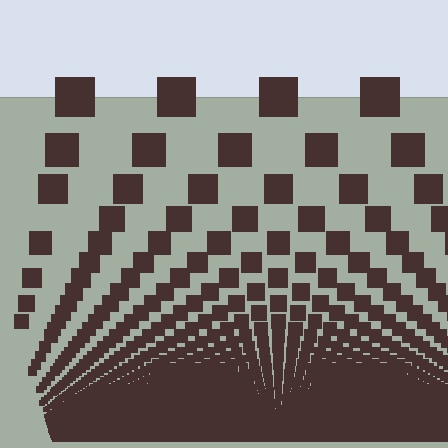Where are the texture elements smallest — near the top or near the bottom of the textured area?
Near the bottom.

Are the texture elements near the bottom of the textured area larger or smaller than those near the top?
Smaller. The gradient is inverted — elements near the bottom are smaller and denser.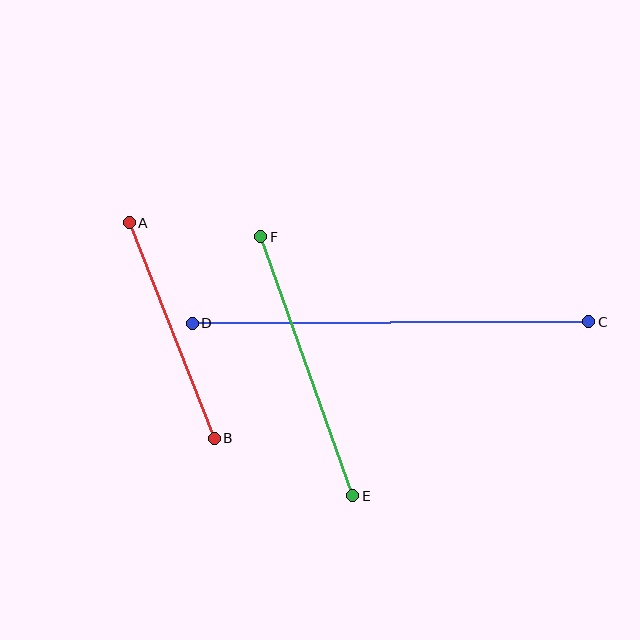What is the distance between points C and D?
The distance is approximately 396 pixels.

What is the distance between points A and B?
The distance is approximately 232 pixels.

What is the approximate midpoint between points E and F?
The midpoint is at approximately (307, 366) pixels.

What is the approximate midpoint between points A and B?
The midpoint is at approximately (172, 331) pixels.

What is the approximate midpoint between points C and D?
The midpoint is at approximately (390, 323) pixels.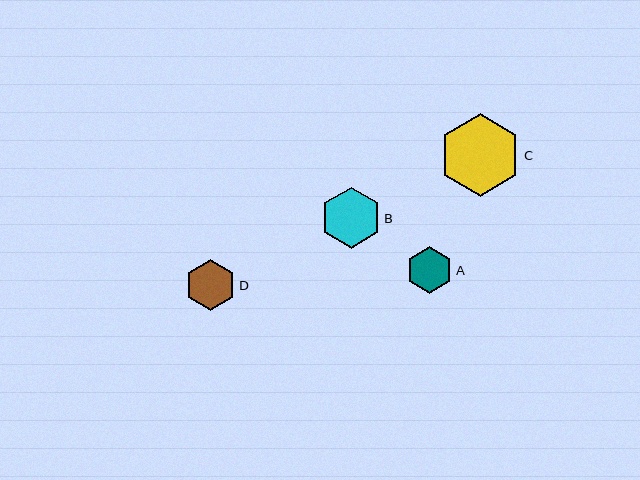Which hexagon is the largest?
Hexagon C is the largest with a size of approximately 82 pixels.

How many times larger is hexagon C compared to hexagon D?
Hexagon C is approximately 1.6 times the size of hexagon D.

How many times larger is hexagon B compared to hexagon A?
Hexagon B is approximately 1.3 times the size of hexagon A.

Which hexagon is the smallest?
Hexagon A is the smallest with a size of approximately 47 pixels.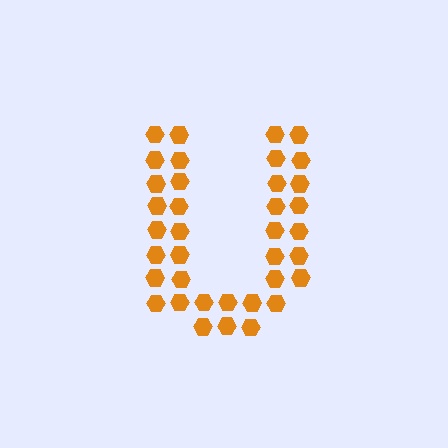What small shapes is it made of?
It is made of small hexagons.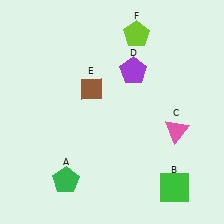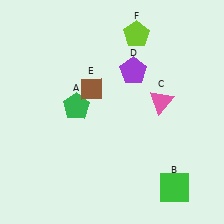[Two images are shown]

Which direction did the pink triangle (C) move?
The pink triangle (C) moved up.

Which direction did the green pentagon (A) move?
The green pentagon (A) moved up.